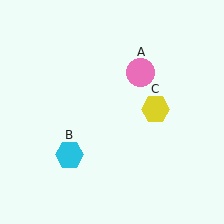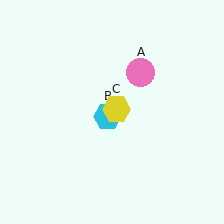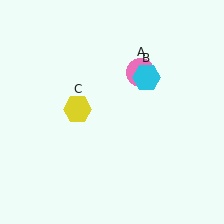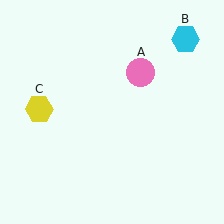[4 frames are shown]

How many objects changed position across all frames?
2 objects changed position: cyan hexagon (object B), yellow hexagon (object C).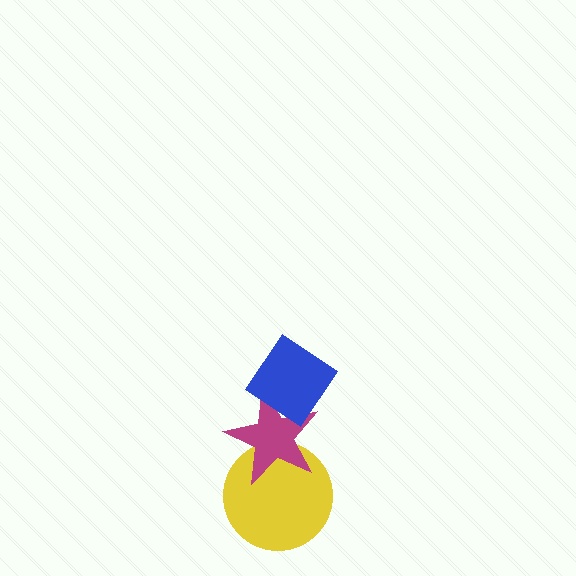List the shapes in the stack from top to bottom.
From top to bottom: the blue diamond, the magenta star, the yellow circle.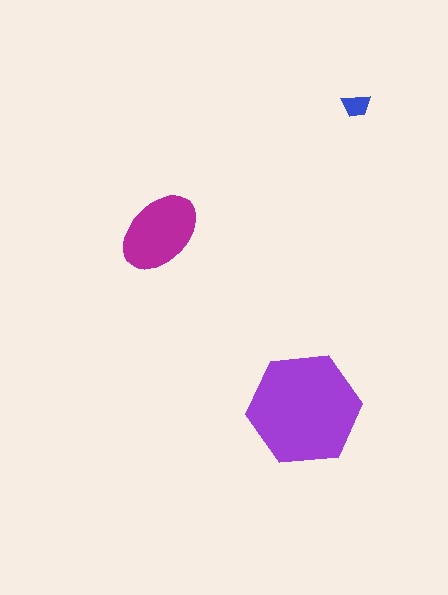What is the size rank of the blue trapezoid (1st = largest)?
3rd.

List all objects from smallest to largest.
The blue trapezoid, the magenta ellipse, the purple hexagon.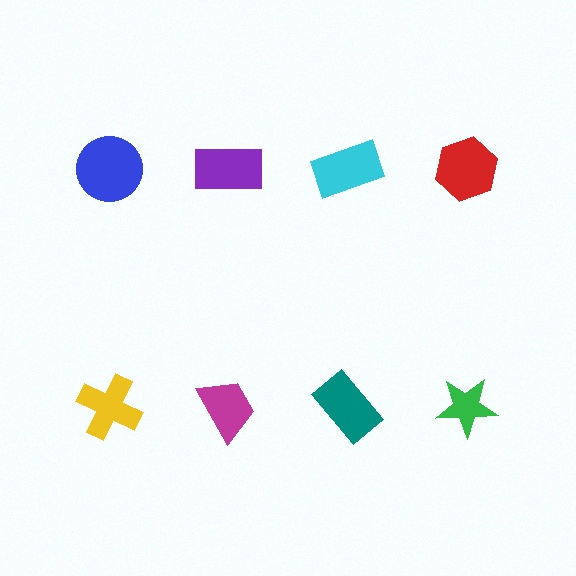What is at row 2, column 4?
A green star.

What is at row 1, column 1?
A blue circle.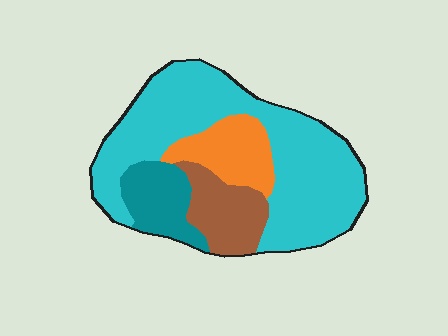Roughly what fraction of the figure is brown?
Brown covers around 15% of the figure.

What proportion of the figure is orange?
Orange takes up about one eighth (1/8) of the figure.